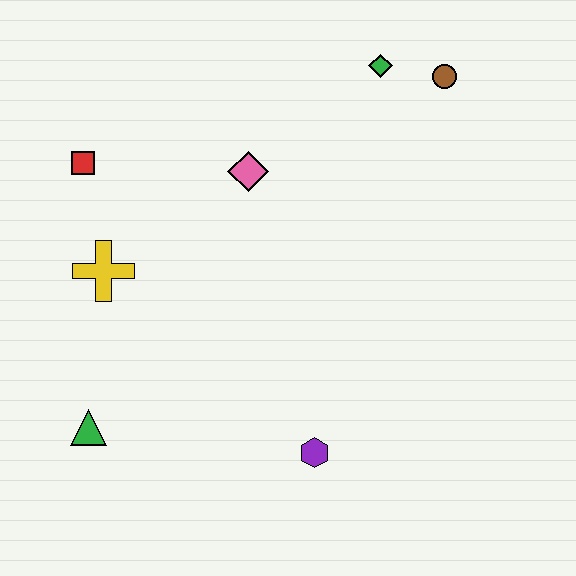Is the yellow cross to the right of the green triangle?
Yes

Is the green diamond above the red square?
Yes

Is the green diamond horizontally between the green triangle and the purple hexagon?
No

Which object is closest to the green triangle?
The yellow cross is closest to the green triangle.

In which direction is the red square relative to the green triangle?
The red square is above the green triangle.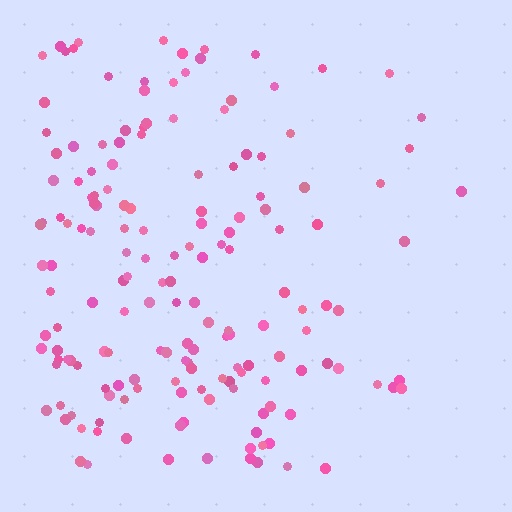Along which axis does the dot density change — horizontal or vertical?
Horizontal.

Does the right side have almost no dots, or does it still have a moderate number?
Still a moderate number, just noticeably fewer than the left.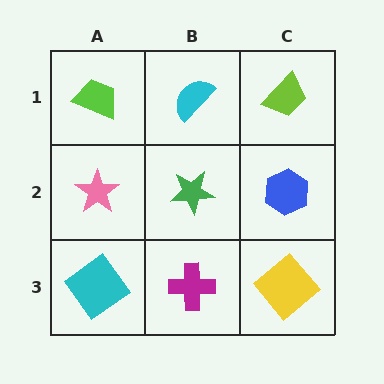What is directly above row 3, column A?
A pink star.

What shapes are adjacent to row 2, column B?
A cyan semicircle (row 1, column B), a magenta cross (row 3, column B), a pink star (row 2, column A), a blue hexagon (row 2, column C).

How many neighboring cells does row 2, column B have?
4.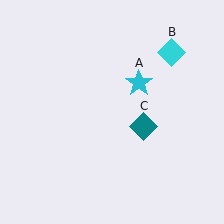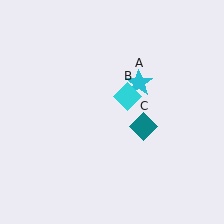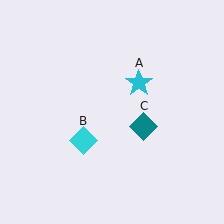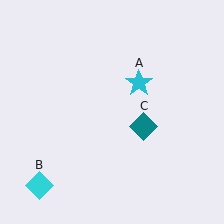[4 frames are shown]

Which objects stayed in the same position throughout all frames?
Cyan star (object A) and teal diamond (object C) remained stationary.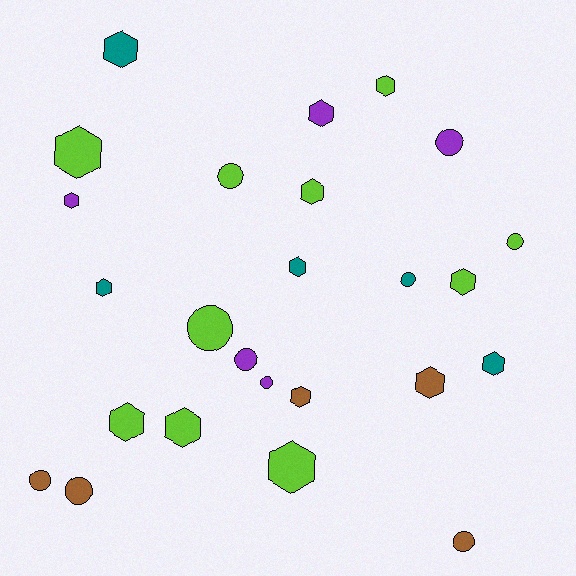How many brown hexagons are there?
There are 2 brown hexagons.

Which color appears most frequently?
Lime, with 10 objects.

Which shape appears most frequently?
Hexagon, with 15 objects.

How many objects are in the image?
There are 25 objects.